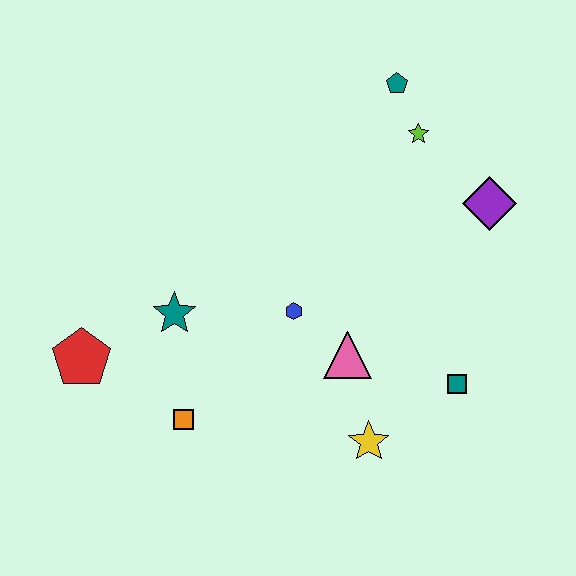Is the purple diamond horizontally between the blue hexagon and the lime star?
No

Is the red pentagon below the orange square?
No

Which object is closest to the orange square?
The teal star is closest to the orange square.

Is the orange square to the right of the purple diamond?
No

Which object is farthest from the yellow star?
The teal pentagon is farthest from the yellow star.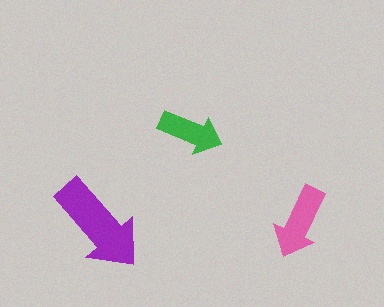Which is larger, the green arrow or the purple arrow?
The purple one.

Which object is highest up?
The green arrow is topmost.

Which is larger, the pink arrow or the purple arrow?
The purple one.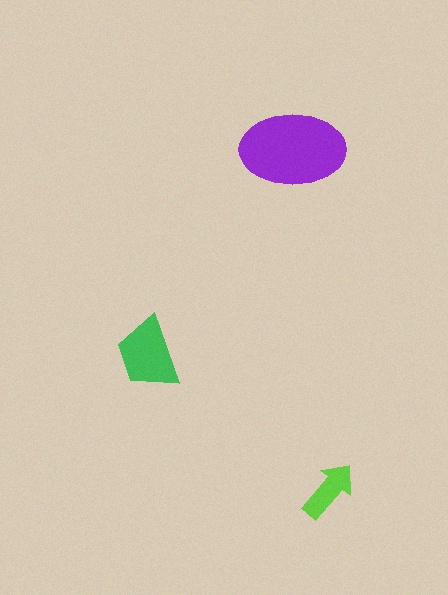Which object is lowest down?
The lime arrow is bottommost.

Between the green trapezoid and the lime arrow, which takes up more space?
The green trapezoid.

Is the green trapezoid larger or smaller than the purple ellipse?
Smaller.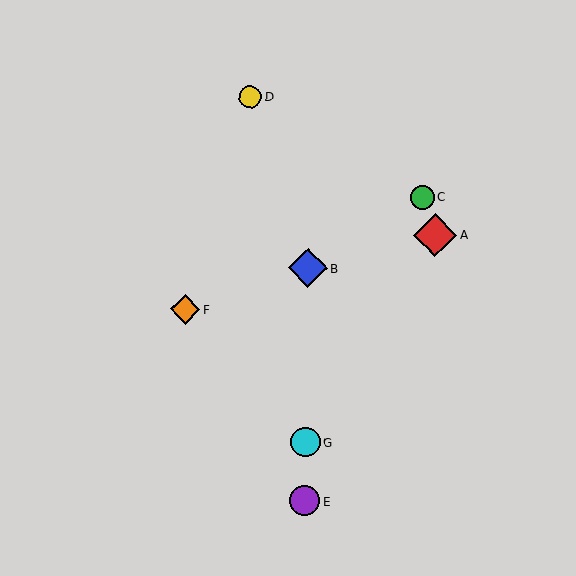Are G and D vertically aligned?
No, G is at x≈306 and D is at x≈250.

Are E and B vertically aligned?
Yes, both are at x≈305.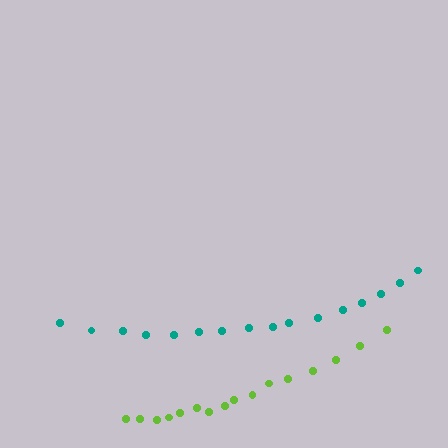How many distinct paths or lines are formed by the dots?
There are 2 distinct paths.